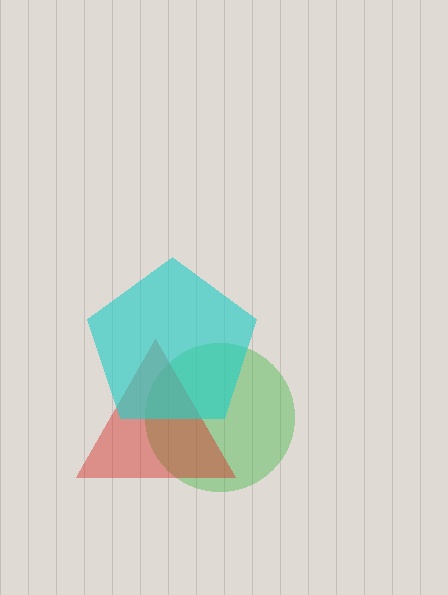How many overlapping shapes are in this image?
There are 3 overlapping shapes in the image.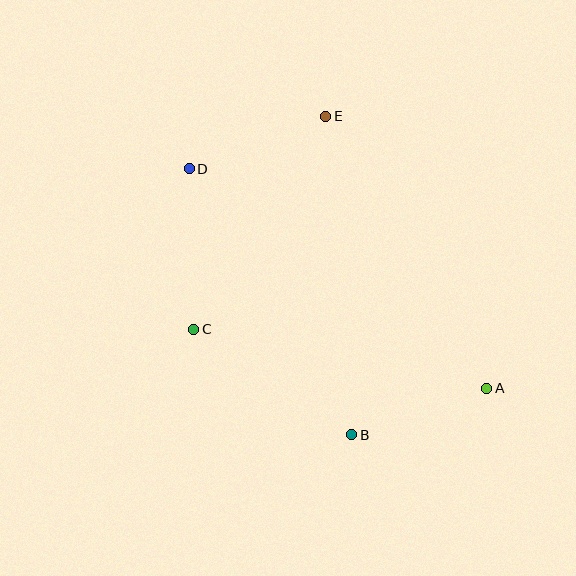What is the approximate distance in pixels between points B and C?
The distance between B and C is approximately 190 pixels.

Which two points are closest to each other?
Points A and B are closest to each other.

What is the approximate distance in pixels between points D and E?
The distance between D and E is approximately 146 pixels.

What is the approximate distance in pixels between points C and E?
The distance between C and E is approximately 250 pixels.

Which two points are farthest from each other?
Points A and D are farthest from each other.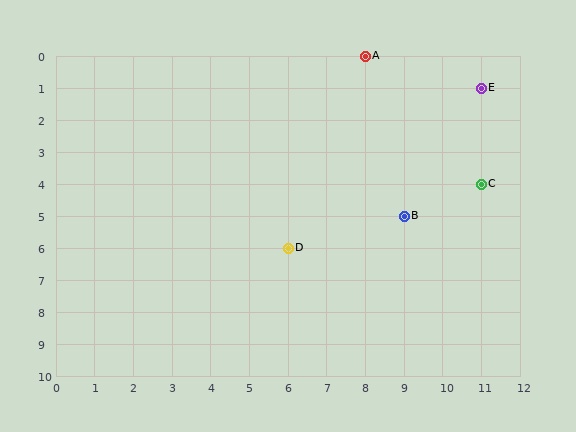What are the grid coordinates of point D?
Point D is at grid coordinates (6, 6).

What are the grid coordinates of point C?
Point C is at grid coordinates (11, 4).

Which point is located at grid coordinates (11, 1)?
Point E is at (11, 1).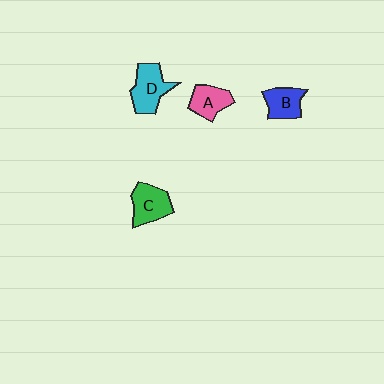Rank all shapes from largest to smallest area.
From largest to smallest: D (cyan), C (green), B (blue), A (pink).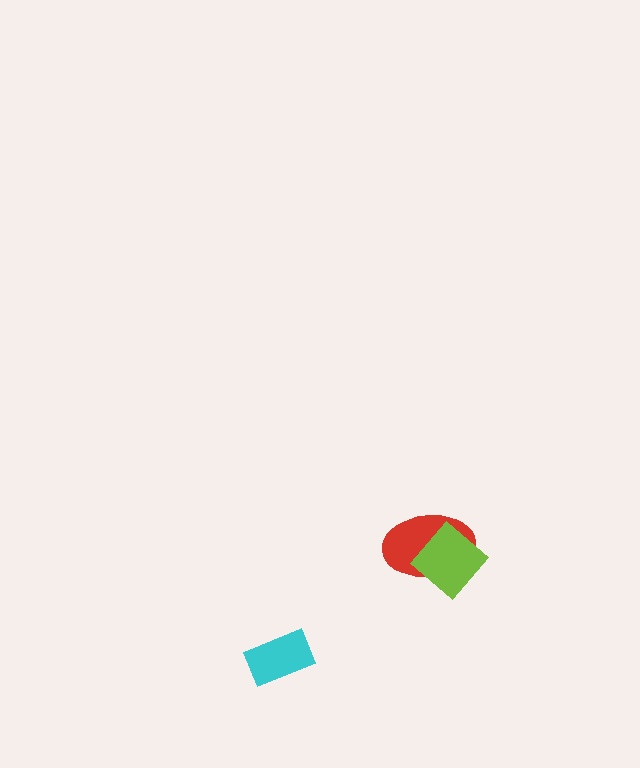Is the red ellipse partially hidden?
Yes, it is partially covered by another shape.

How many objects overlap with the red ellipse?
1 object overlaps with the red ellipse.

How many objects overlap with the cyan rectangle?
0 objects overlap with the cyan rectangle.